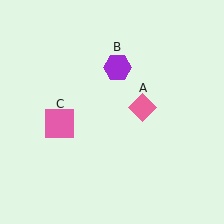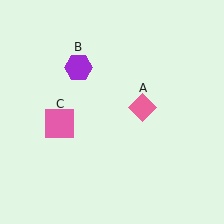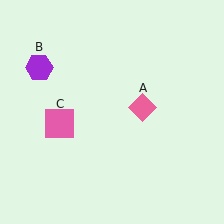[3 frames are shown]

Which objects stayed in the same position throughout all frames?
Pink diamond (object A) and pink square (object C) remained stationary.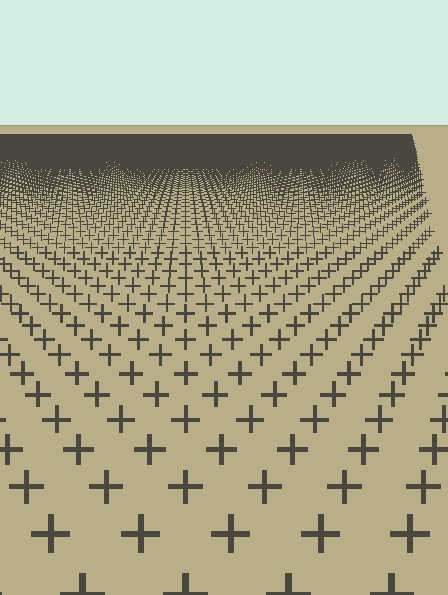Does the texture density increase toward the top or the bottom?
Density increases toward the top.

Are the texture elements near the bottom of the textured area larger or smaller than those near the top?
Larger. Near the bottom, elements are closer to the viewer and appear at a bigger on-screen size.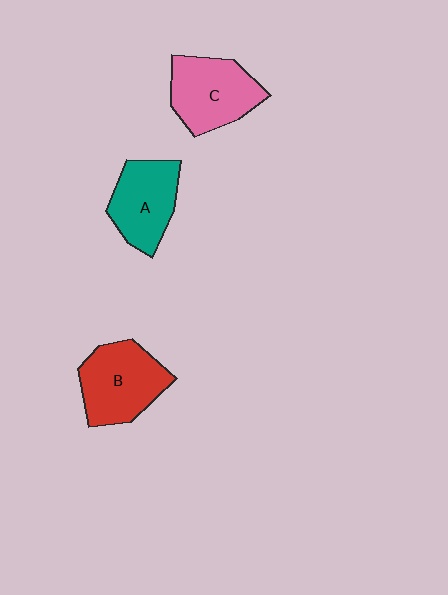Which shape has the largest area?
Shape B (red).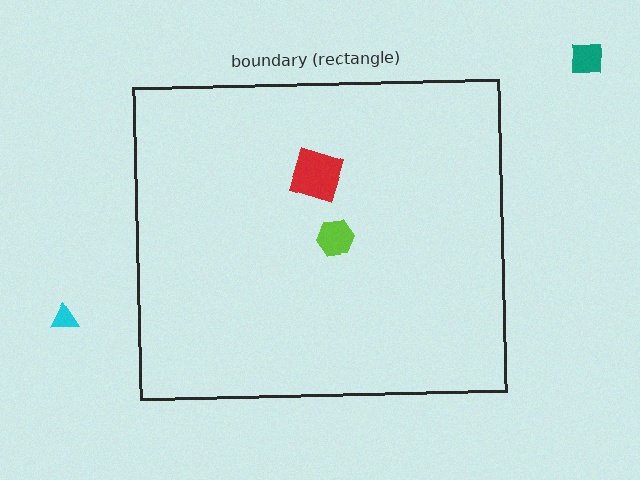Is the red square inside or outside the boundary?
Inside.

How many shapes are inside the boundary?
2 inside, 2 outside.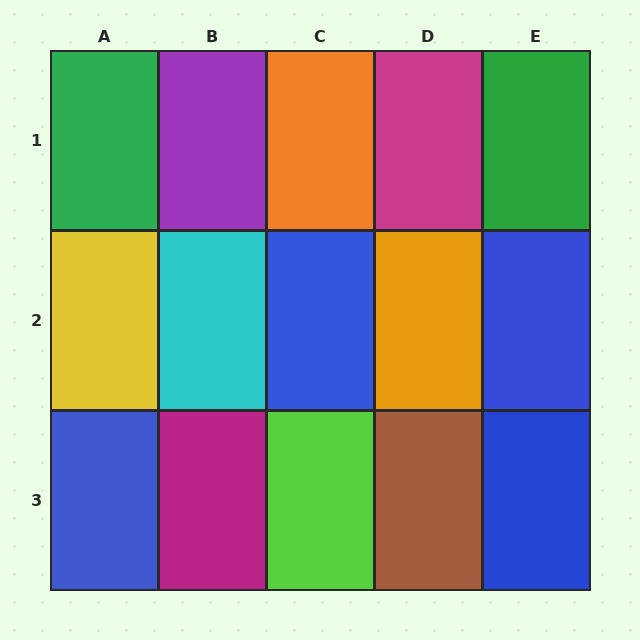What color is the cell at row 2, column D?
Orange.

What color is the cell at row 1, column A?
Green.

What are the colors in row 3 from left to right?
Blue, magenta, lime, brown, blue.